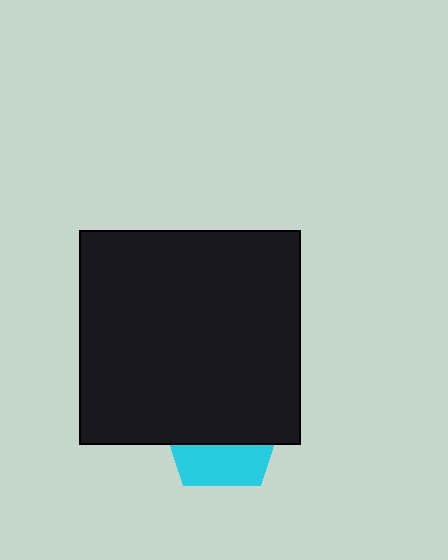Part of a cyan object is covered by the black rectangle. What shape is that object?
It is a pentagon.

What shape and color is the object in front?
The object in front is a black rectangle.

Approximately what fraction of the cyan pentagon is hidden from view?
Roughly 65% of the cyan pentagon is hidden behind the black rectangle.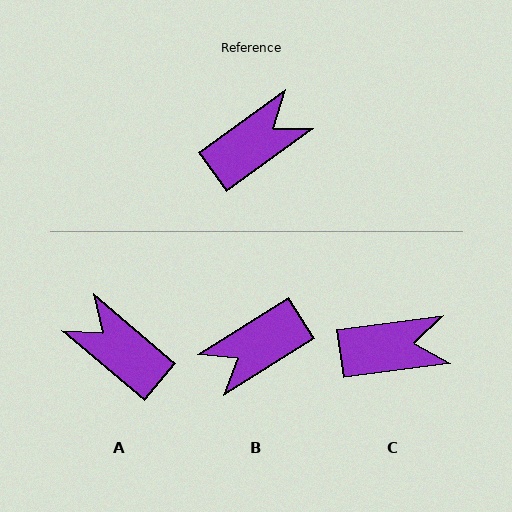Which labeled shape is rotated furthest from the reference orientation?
B, about 176 degrees away.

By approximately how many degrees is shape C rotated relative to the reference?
Approximately 28 degrees clockwise.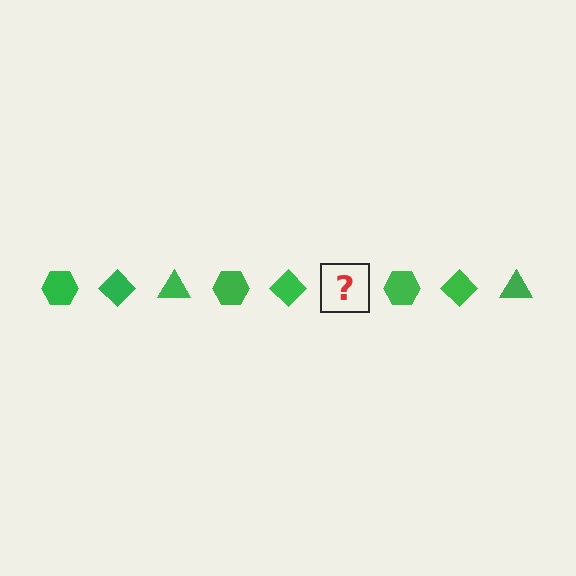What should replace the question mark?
The question mark should be replaced with a green triangle.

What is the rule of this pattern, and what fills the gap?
The rule is that the pattern cycles through hexagon, diamond, triangle shapes in green. The gap should be filled with a green triangle.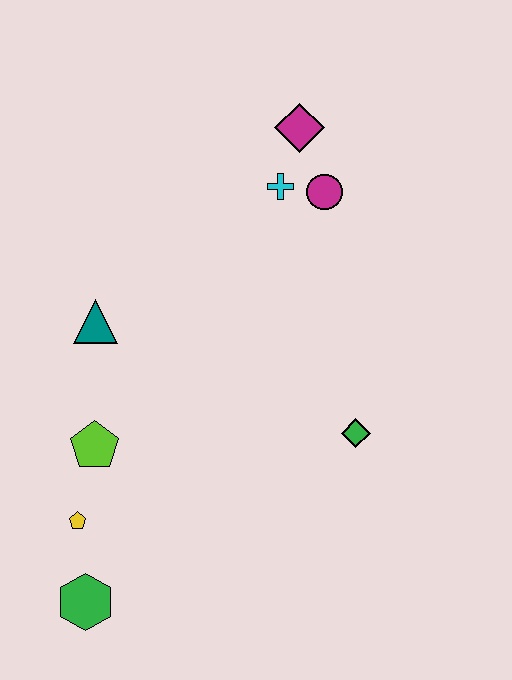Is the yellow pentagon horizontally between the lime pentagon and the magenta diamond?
No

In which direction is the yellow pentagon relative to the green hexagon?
The yellow pentagon is above the green hexagon.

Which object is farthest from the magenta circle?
The green hexagon is farthest from the magenta circle.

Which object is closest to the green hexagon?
The yellow pentagon is closest to the green hexagon.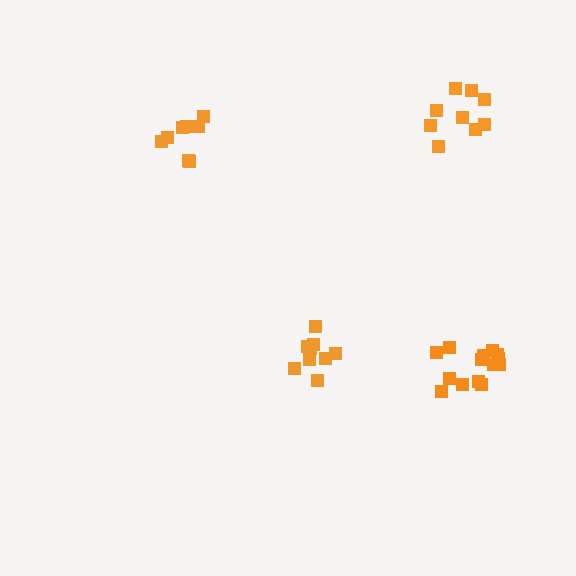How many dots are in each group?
Group 1: 14 dots, Group 2: 9 dots, Group 3: 9 dots, Group 4: 9 dots (41 total).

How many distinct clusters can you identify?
There are 4 distinct clusters.